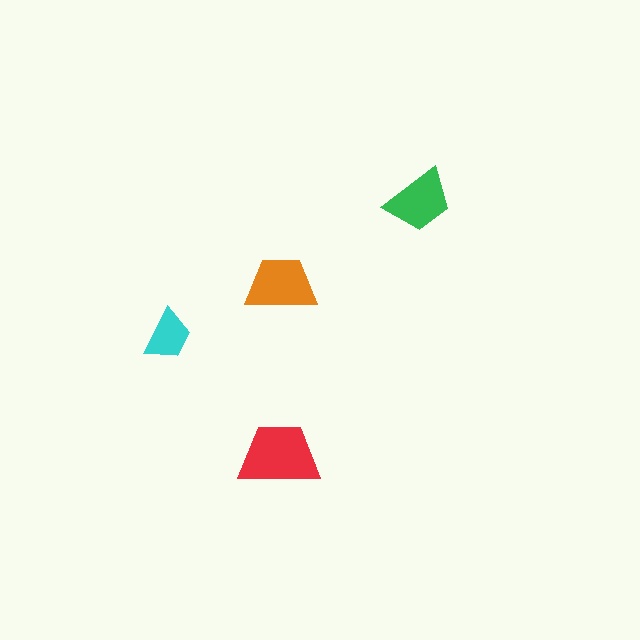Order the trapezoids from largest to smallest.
the red one, the orange one, the green one, the cyan one.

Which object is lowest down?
The red trapezoid is bottommost.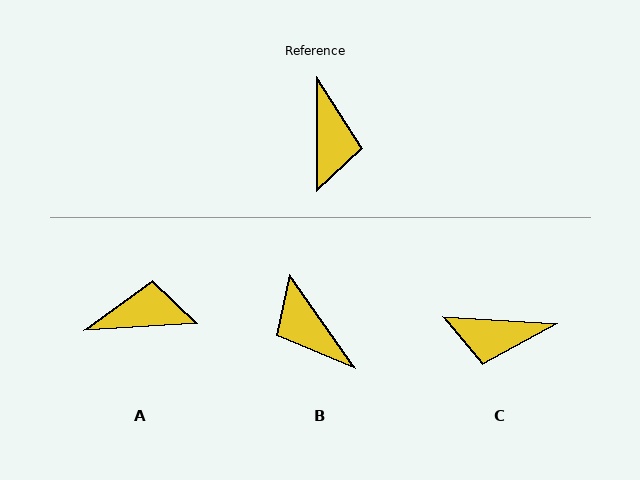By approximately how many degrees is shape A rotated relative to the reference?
Approximately 94 degrees counter-clockwise.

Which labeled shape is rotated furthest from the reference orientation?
B, about 145 degrees away.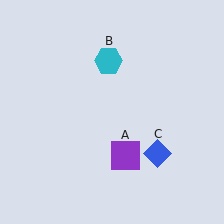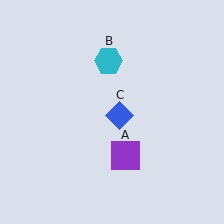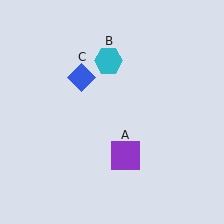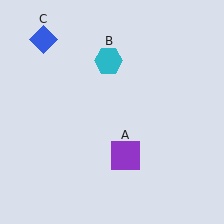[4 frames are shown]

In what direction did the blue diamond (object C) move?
The blue diamond (object C) moved up and to the left.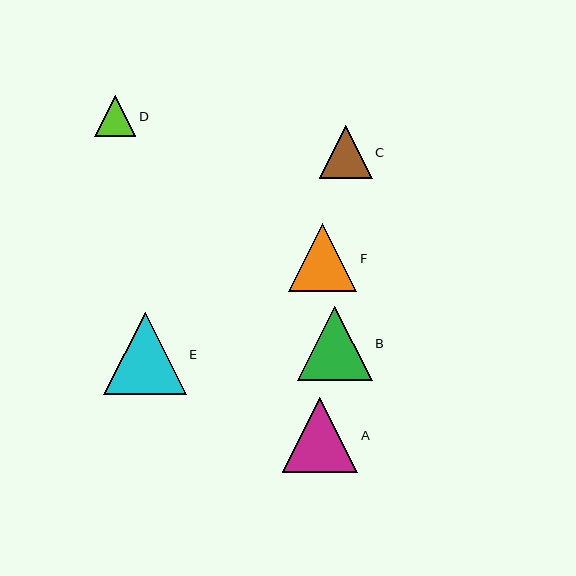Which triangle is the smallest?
Triangle D is the smallest with a size of approximately 41 pixels.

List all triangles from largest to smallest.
From largest to smallest: E, A, B, F, C, D.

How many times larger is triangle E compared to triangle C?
Triangle E is approximately 1.6 times the size of triangle C.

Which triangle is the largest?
Triangle E is the largest with a size of approximately 83 pixels.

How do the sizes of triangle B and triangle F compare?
Triangle B and triangle F are approximately the same size.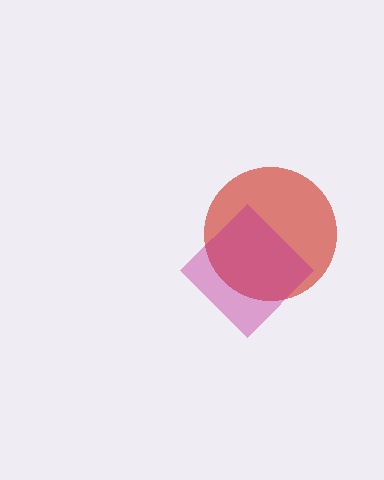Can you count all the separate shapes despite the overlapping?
Yes, there are 2 separate shapes.